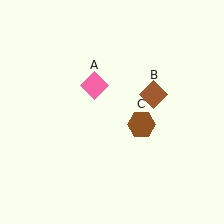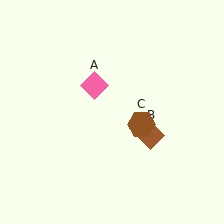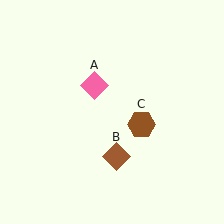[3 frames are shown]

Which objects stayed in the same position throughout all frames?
Pink diamond (object A) and brown hexagon (object C) remained stationary.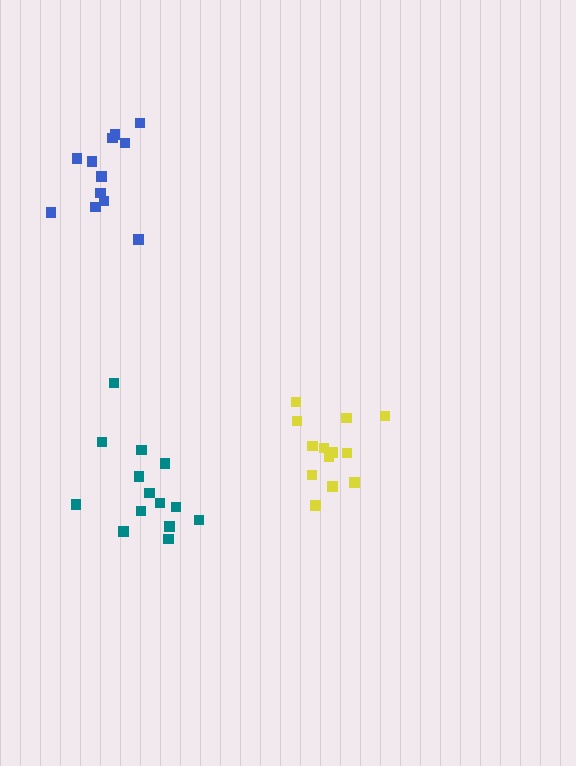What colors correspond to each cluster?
The clusters are colored: yellow, teal, blue.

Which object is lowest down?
The teal cluster is bottommost.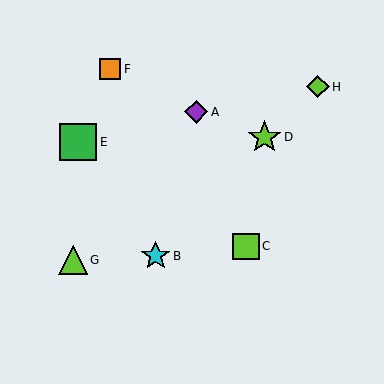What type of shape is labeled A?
Shape A is a purple diamond.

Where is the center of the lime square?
The center of the lime square is at (246, 246).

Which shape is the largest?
The green square (labeled E) is the largest.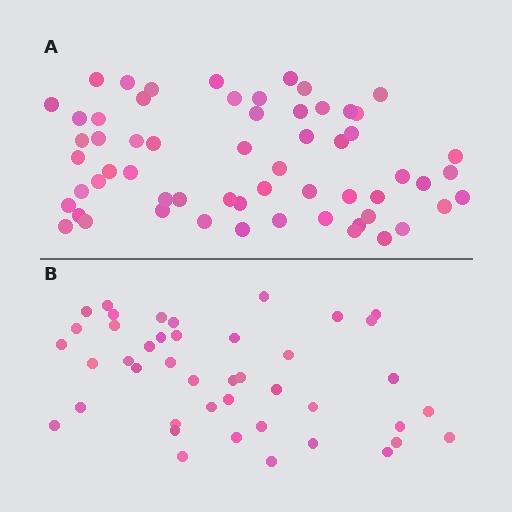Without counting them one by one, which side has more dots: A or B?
Region A (the top region) has more dots.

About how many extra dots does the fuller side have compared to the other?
Region A has approximately 15 more dots than region B.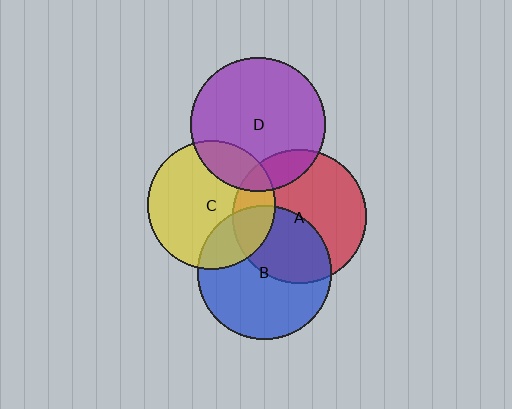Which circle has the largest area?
Circle D (purple).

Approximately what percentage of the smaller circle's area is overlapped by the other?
Approximately 20%.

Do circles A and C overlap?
Yes.